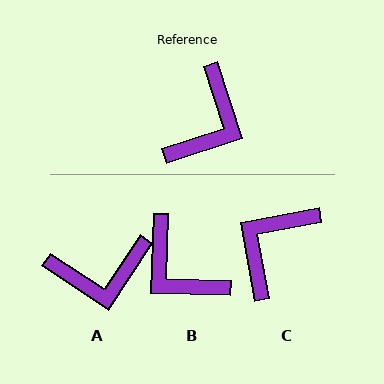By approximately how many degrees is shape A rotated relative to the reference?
Approximately 51 degrees clockwise.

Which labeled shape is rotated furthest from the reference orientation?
C, about 172 degrees away.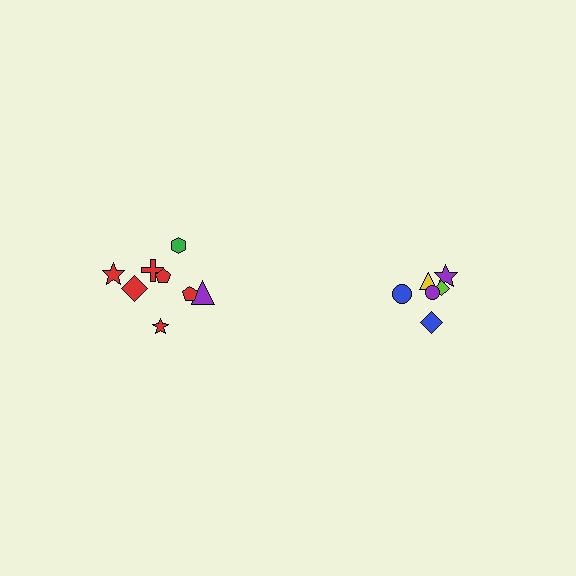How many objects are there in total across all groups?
There are 14 objects.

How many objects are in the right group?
There are 6 objects.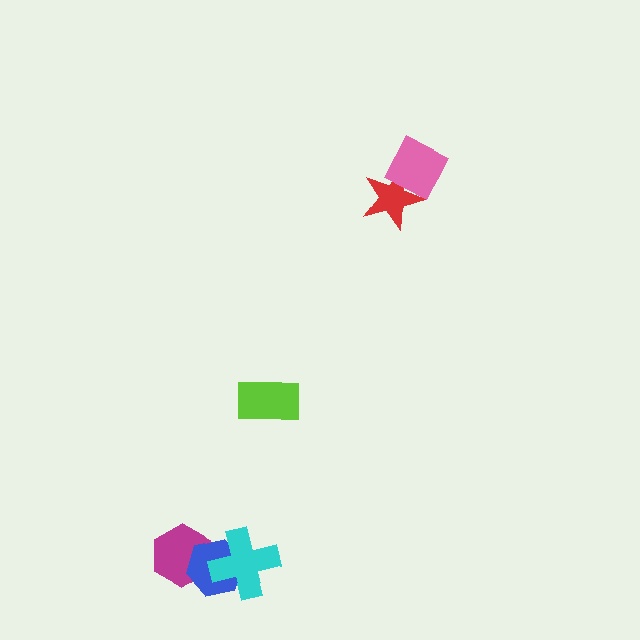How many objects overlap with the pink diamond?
1 object overlaps with the pink diamond.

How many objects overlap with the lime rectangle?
0 objects overlap with the lime rectangle.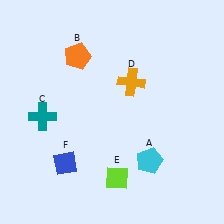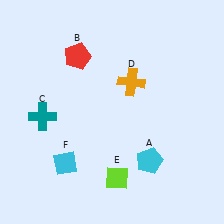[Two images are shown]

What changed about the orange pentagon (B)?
In Image 1, B is orange. In Image 2, it changed to red.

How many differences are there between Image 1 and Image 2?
There are 2 differences between the two images.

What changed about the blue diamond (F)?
In Image 1, F is blue. In Image 2, it changed to cyan.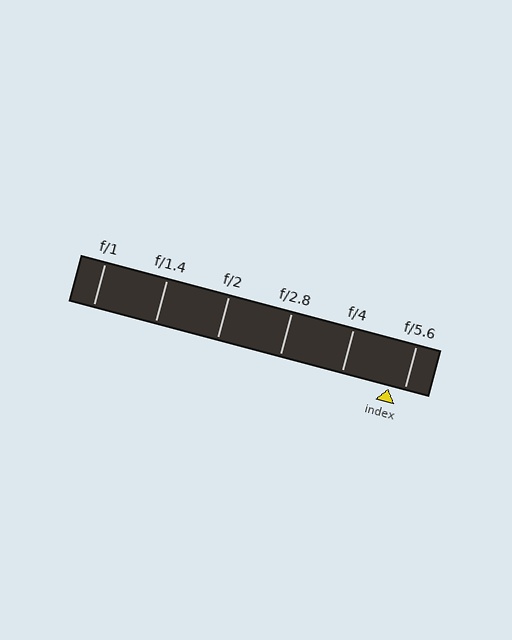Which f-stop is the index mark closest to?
The index mark is closest to f/5.6.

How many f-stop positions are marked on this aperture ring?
There are 6 f-stop positions marked.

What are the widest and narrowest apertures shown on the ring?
The widest aperture shown is f/1 and the narrowest is f/5.6.